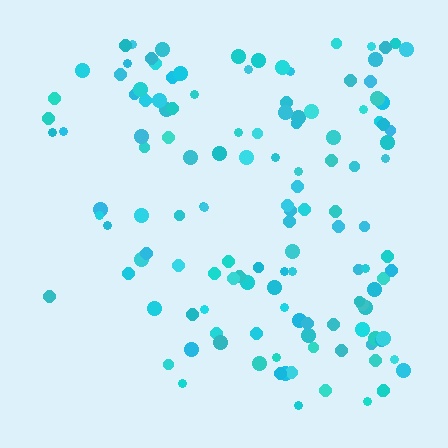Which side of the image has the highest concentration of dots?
The right.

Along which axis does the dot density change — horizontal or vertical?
Horizontal.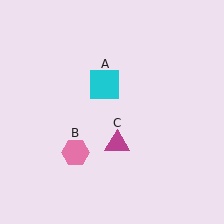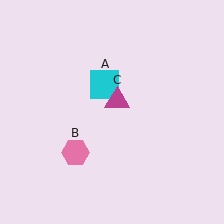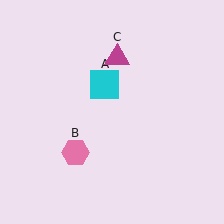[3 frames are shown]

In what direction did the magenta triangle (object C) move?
The magenta triangle (object C) moved up.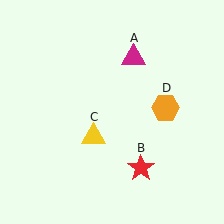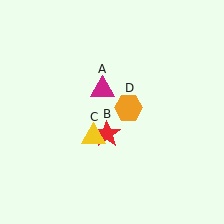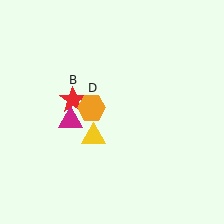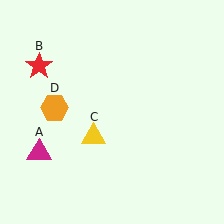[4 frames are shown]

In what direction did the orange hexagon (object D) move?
The orange hexagon (object D) moved left.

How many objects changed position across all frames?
3 objects changed position: magenta triangle (object A), red star (object B), orange hexagon (object D).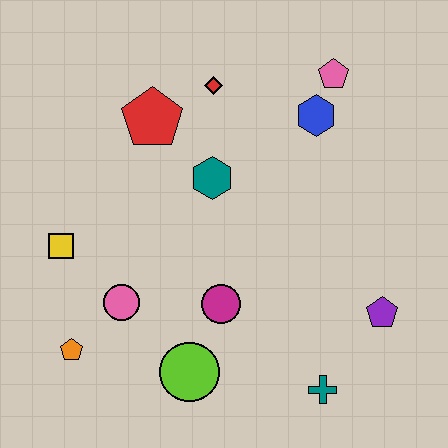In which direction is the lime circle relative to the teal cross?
The lime circle is to the left of the teal cross.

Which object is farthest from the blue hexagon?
The orange pentagon is farthest from the blue hexagon.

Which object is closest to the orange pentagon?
The pink circle is closest to the orange pentagon.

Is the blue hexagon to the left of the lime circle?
No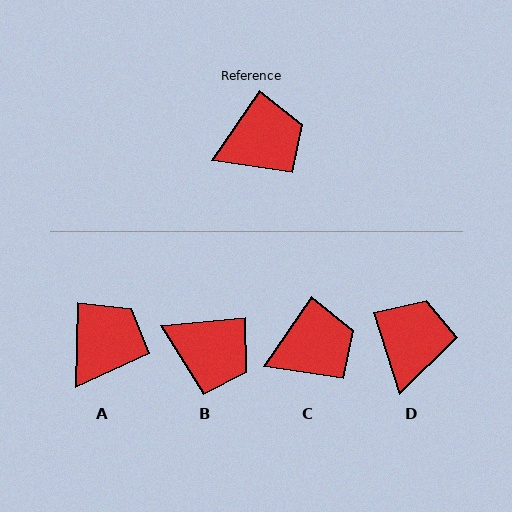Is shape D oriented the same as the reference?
No, it is off by about 52 degrees.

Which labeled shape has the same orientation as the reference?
C.